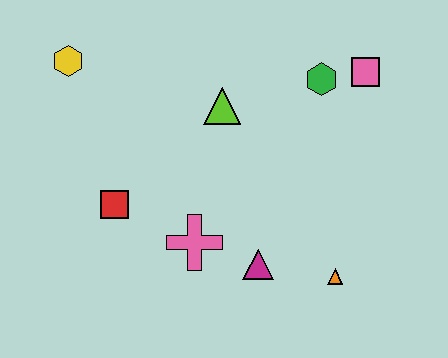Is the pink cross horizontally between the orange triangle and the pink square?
No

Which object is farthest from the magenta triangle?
The yellow hexagon is farthest from the magenta triangle.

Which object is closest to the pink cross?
The magenta triangle is closest to the pink cross.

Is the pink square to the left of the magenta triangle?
No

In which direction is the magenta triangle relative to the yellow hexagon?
The magenta triangle is below the yellow hexagon.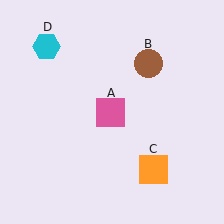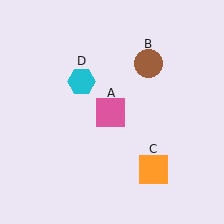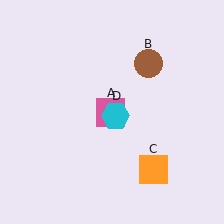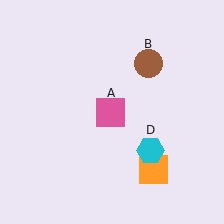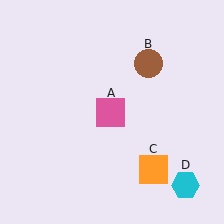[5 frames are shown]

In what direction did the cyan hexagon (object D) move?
The cyan hexagon (object D) moved down and to the right.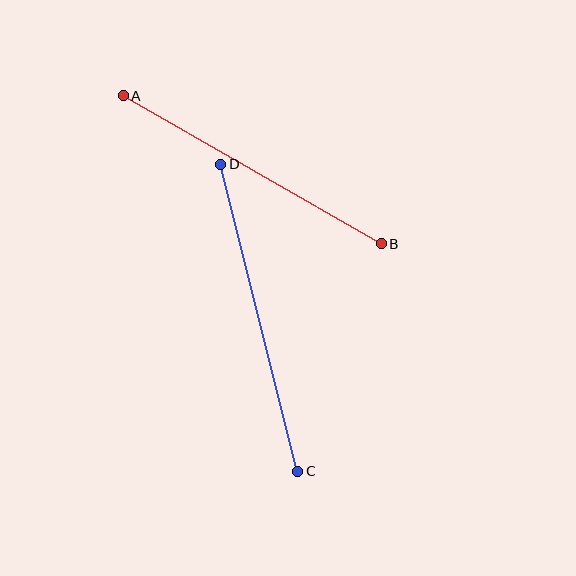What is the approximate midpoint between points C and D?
The midpoint is at approximately (259, 318) pixels.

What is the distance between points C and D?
The distance is approximately 317 pixels.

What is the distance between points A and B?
The distance is approximately 297 pixels.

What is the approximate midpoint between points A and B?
The midpoint is at approximately (252, 170) pixels.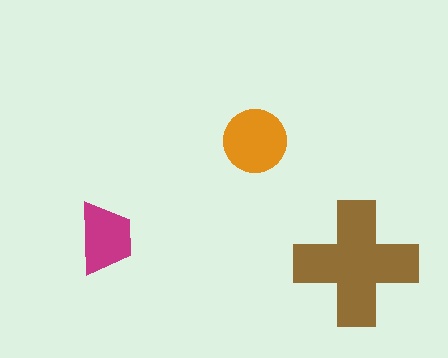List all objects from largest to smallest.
The brown cross, the orange circle, the magenta trapezoid.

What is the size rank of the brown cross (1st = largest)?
1st.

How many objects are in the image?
There are 3 objects in the image.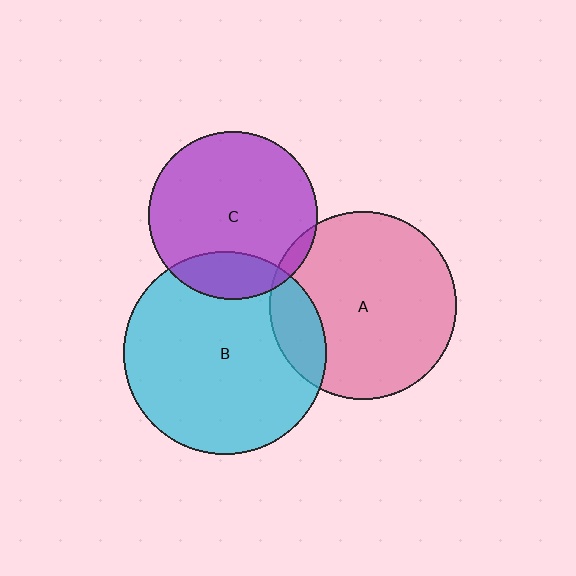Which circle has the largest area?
Circle B (cyan).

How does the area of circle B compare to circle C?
Approximately 1.4 times.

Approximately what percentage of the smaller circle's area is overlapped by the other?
Approximately 20%.